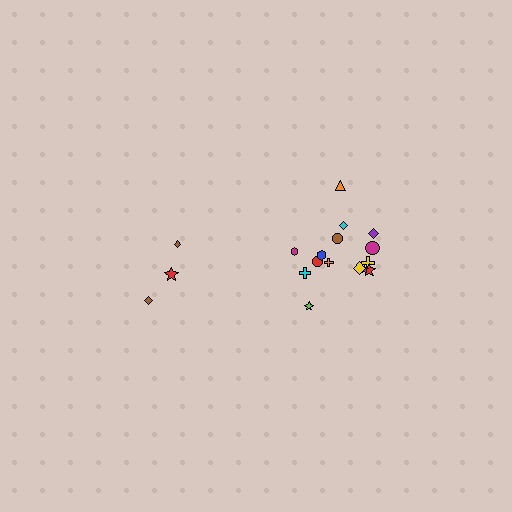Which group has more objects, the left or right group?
The right group.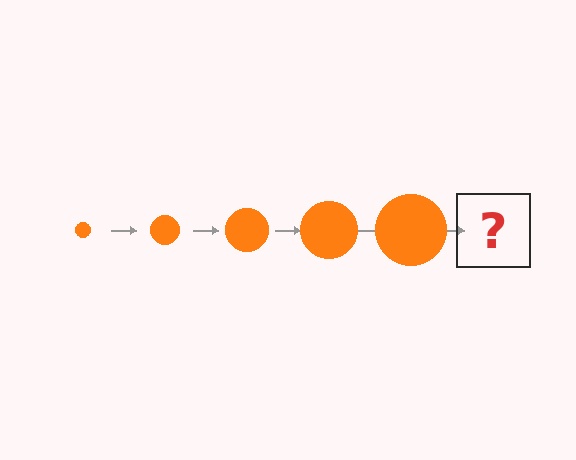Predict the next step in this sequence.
The next step is an orange circle, larger than the previous one.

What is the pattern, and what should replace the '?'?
The pattern is that the circle gets progressively larger each step. The '?' should be an orange circle, larger than the previous one.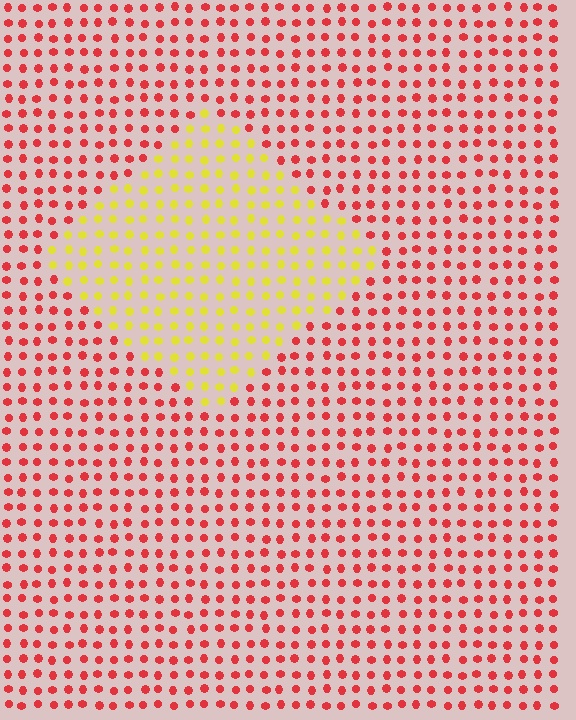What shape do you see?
I see a diamond.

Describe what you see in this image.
The image is filled with small red elements in a uniform arrangement. A diamond-shaped region is visible where the elements are tinted to a slightly different hue, forming a subtle color boundary.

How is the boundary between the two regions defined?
The boundary is defined purely by a slight shift in hue (about 63 degrees). Spacing, size, and orientation are identical on both sides.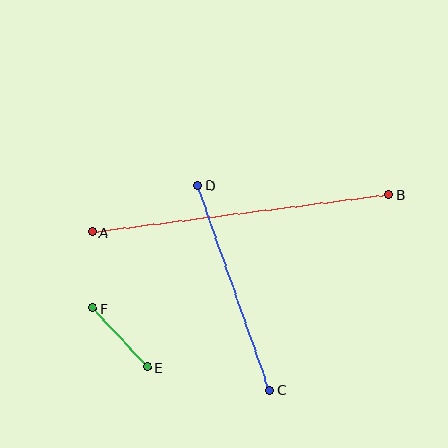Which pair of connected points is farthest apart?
Points A and B are farthest apart.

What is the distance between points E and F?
The distance is approximately 80 pixels.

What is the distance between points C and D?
The distance is approximately 217 pixels.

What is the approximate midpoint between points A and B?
The midpoint is at approximately (240, 213) pixels.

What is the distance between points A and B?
The distance is approximately 299 pixels.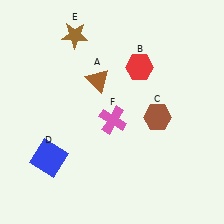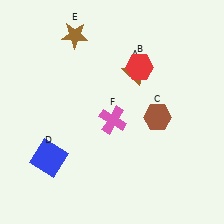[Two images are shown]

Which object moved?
The brown triangle (A) moved right.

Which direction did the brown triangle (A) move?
The brown triangle (A) moved right.